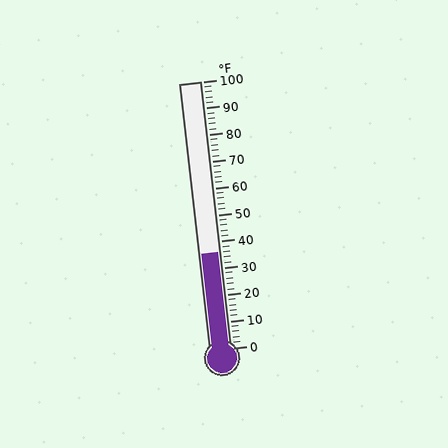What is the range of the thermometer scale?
The thermometer scale ranges from 0°F to 100°F.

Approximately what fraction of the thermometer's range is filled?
The thermometer is filled to approximately 35% of its range.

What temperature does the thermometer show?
The thermometer shows approximately 36°F.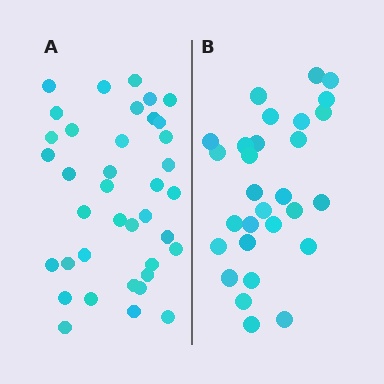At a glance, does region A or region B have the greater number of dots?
Region A (the left region) has more dots.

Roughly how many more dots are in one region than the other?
Region A has roughly 8 or so more dots than region B.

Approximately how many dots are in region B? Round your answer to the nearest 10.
About 30 dots. (The exact count is 29, which rounds to 30.)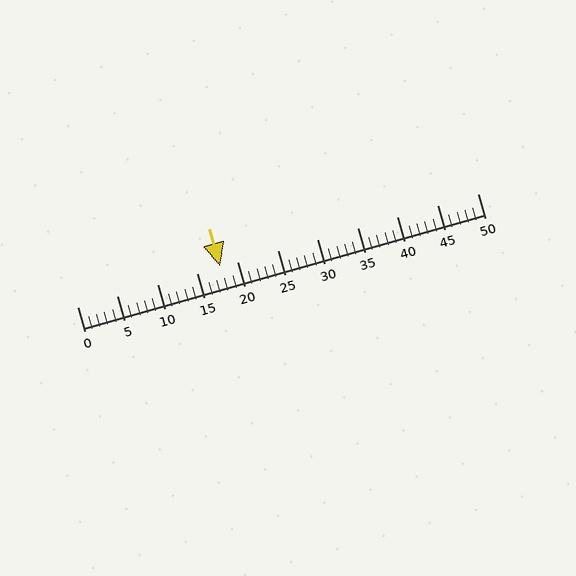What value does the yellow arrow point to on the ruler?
The yellow arrow points to approximately 18.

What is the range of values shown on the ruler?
The ruler shows values from 0 to 50.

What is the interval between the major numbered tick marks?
The major tick marks are spaced 5 units apart.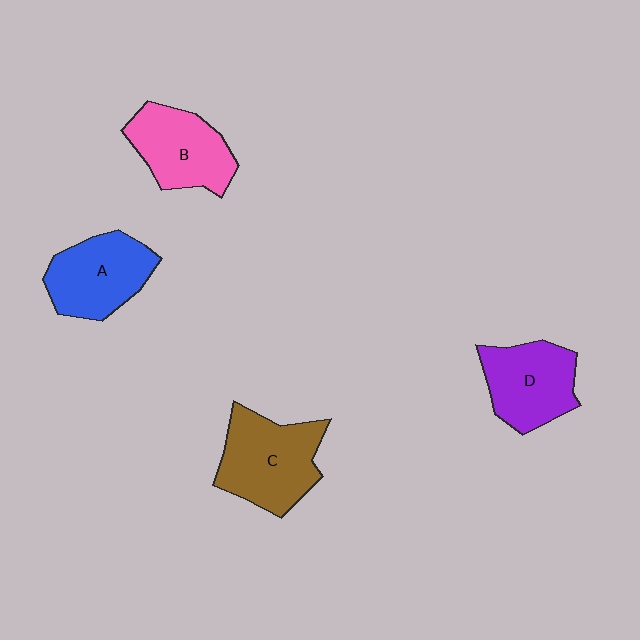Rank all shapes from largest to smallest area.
From largest to smallest: C (brown), A (blue), D (purple), B (pink).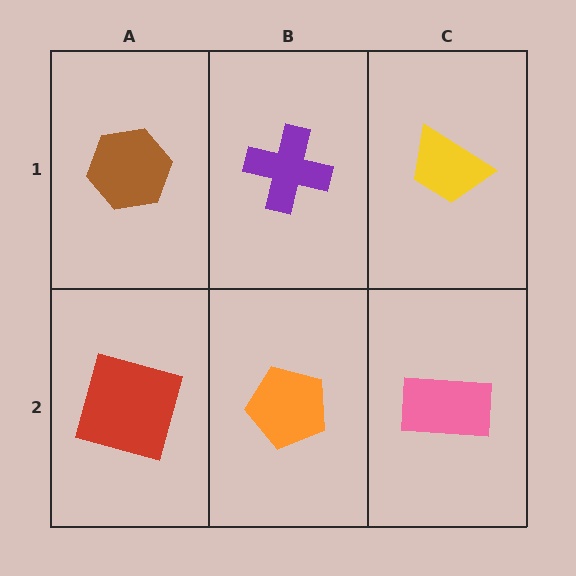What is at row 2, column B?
An orange pentagon.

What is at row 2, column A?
A red square.